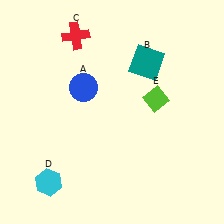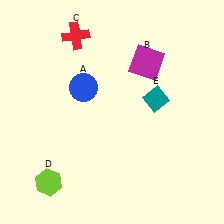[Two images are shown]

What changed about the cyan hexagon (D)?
In Image 1, D is cyan. In Image 2, it changed to lime.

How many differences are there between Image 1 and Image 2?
There are 3 differences between the two images.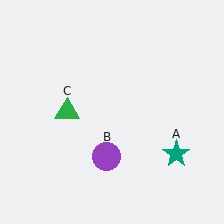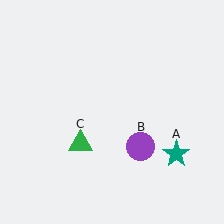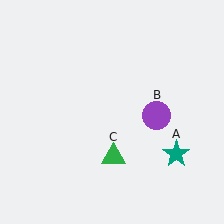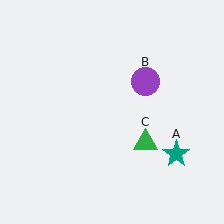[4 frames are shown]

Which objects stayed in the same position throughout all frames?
Teal star (object A) remained stationary.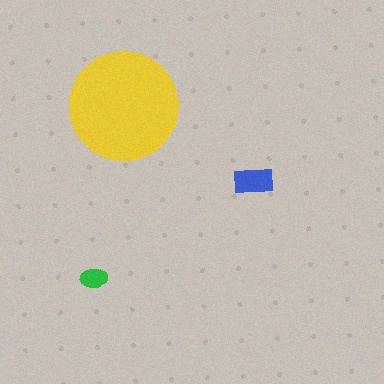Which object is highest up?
The yellow circle is topmost.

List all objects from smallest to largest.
The green ellipse, the blue rectangle, the yellow circle.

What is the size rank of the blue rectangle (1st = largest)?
2nd.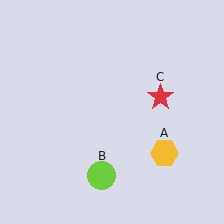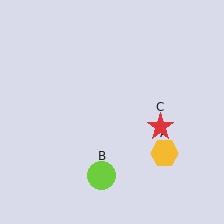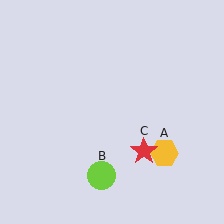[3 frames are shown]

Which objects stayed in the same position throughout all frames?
Yellow hexagon (object A) and lime circle (object B) remained stationary.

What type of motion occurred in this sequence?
The red star (object C) rotated clockwise around the center of the scene.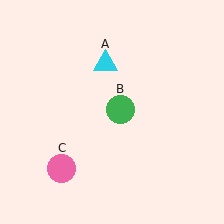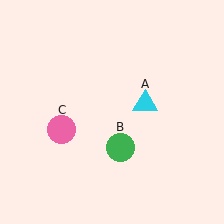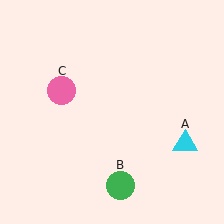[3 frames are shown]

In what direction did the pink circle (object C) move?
The pink circle (object C) moved up.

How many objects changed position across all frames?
3 objects changed position: cyan triangle (object A), green circle (object B), pink circle (object C).